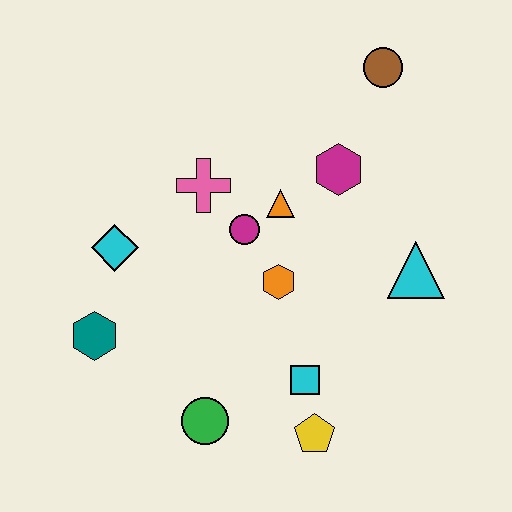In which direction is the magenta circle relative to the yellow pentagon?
The magenta circle is above the yellow pentagon.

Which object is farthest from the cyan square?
The brown circle is farthest from the cyan square.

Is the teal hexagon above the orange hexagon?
No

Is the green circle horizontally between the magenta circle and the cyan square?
No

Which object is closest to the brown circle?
The magenta hexagon is closest to the brown circle.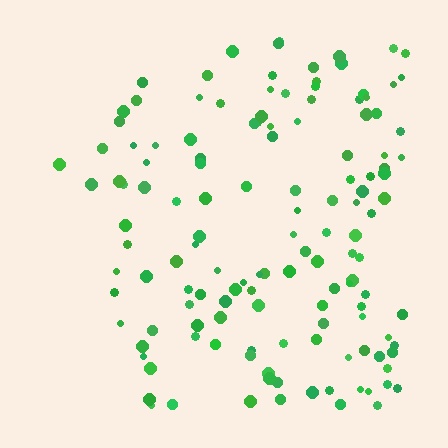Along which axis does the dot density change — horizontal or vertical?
Horizontal.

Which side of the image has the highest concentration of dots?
The right.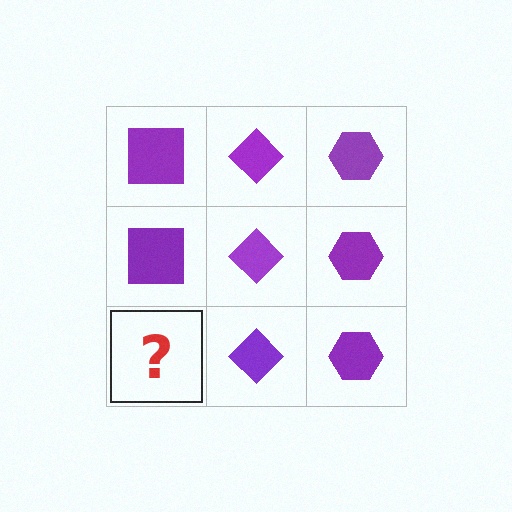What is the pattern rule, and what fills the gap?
The rule is that each column has a consistent shape. The gap should be filled with a purple square.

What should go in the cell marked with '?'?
The missing cell should contain a purple square.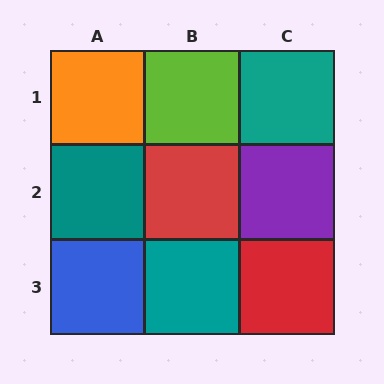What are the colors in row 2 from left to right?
Teal, red, purple.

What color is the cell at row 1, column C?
Teal.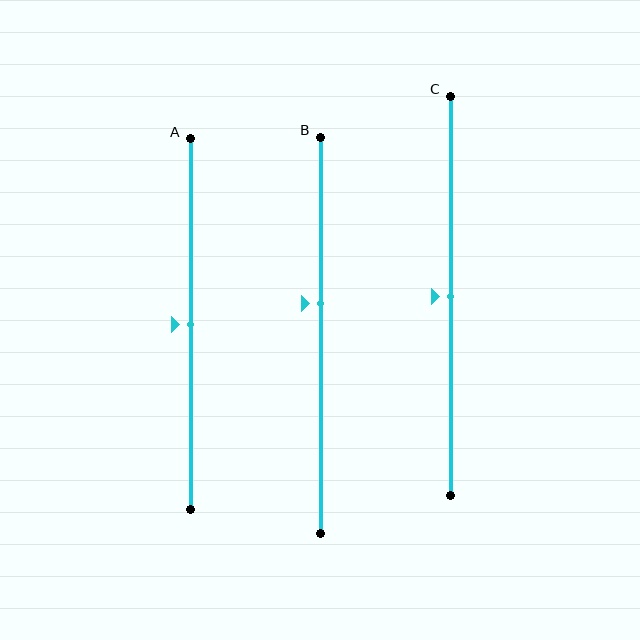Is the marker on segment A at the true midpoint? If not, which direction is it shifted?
Yes, the marker on segment A is at the true midpoint.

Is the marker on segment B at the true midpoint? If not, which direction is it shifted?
No, the marker on segment B is shifted upward by about 8% of the segment length.